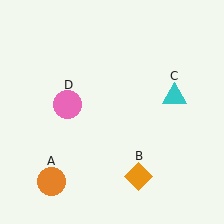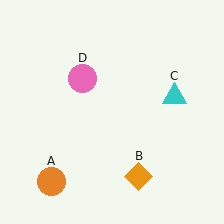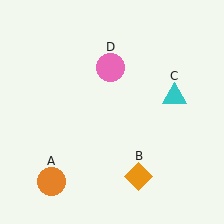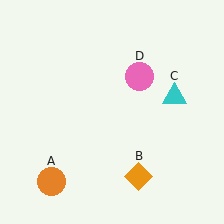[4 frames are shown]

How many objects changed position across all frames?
1 object changed position: pink circle (object D).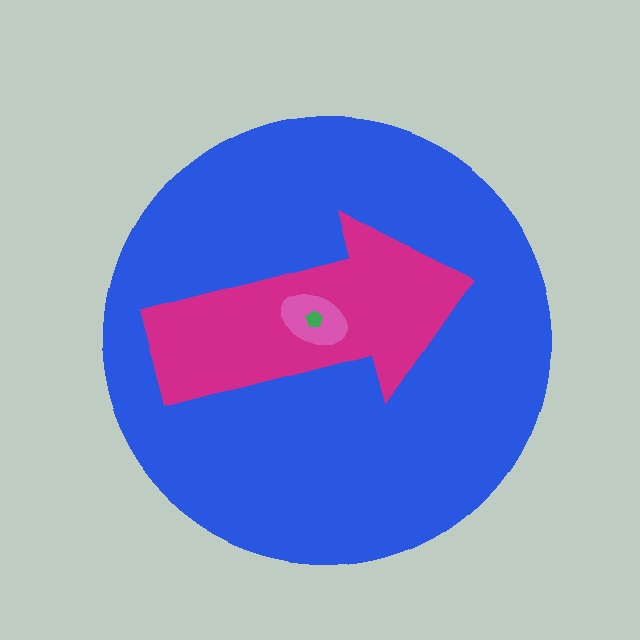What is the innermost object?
The green pentagon.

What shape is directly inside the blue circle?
The magenta arrow.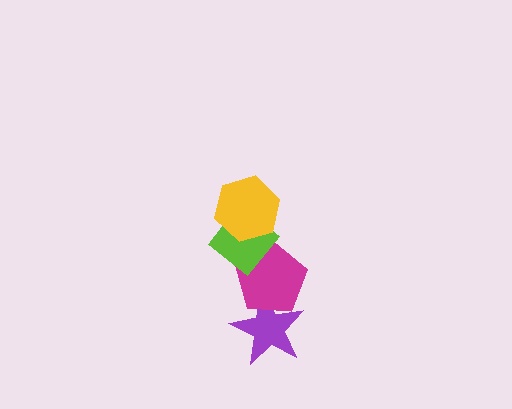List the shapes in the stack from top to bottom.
From top to bottom: the yellow hexagon, the lime diamond, the magenta pentagon, the purple star.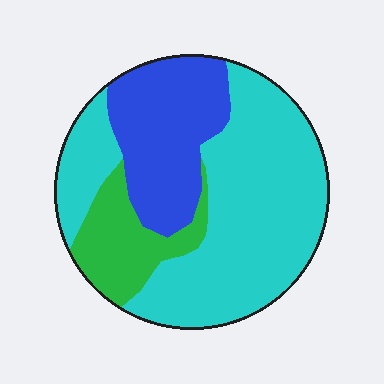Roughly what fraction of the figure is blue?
Blue covers around 25% of the figure.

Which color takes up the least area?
Green, at roughly 15%.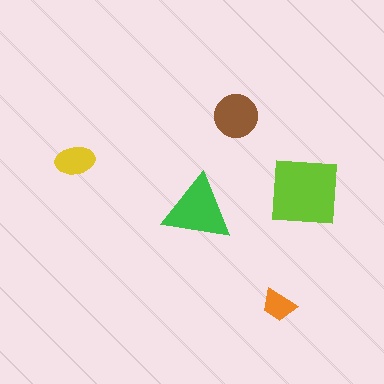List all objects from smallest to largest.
The orange trapezoid, the yellow ellipse, the brown circle, the green triangle, the lime square.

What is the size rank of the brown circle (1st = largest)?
3rd.